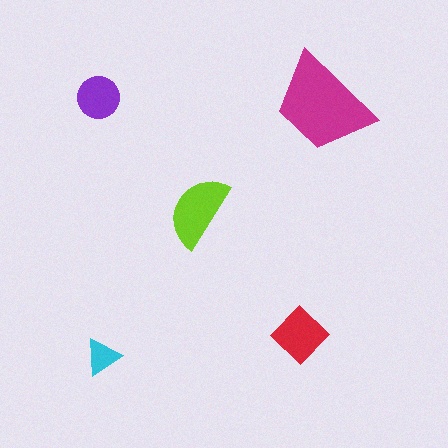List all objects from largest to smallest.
The magenta trapezoid, the lime semicircle, the red diamond, the purple circle, the cyan triangle.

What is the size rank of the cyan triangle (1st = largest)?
5th.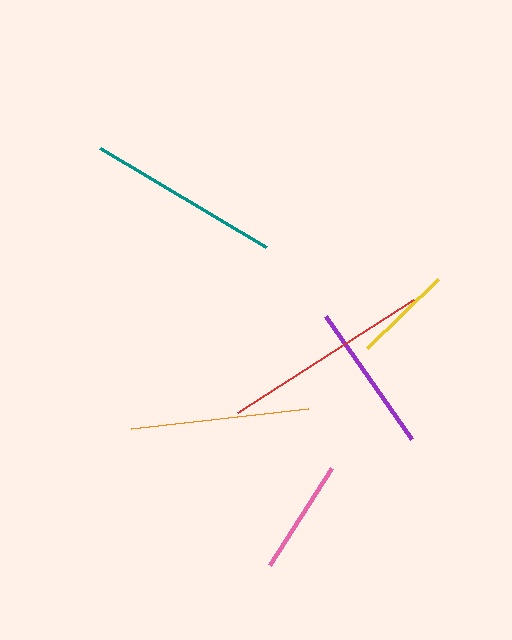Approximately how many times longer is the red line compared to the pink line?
The red line is approximately 1.8 times the length of the pink line.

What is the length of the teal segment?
The teal segment is approximately 194 pixels long.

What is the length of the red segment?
The red segment is approximately 209 pixels long.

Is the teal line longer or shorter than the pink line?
The teal line is longer than the pink line.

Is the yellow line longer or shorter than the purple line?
The purple line is longer than the yellow line.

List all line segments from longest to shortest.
From longest to shortest: red, teal, orange, purple, pink, yellow.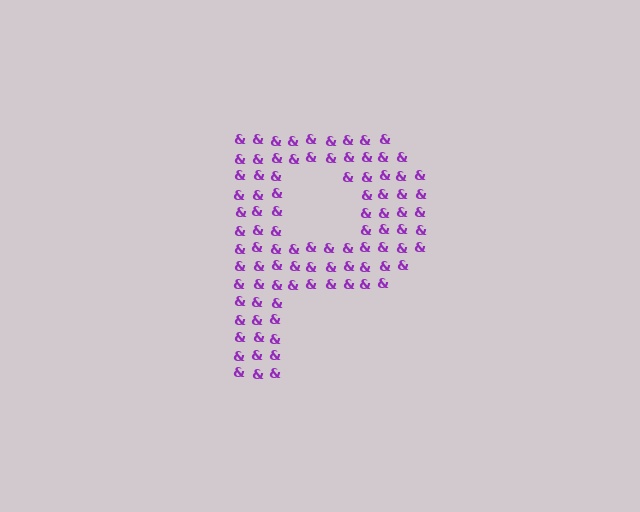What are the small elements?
The small elements are ampersands.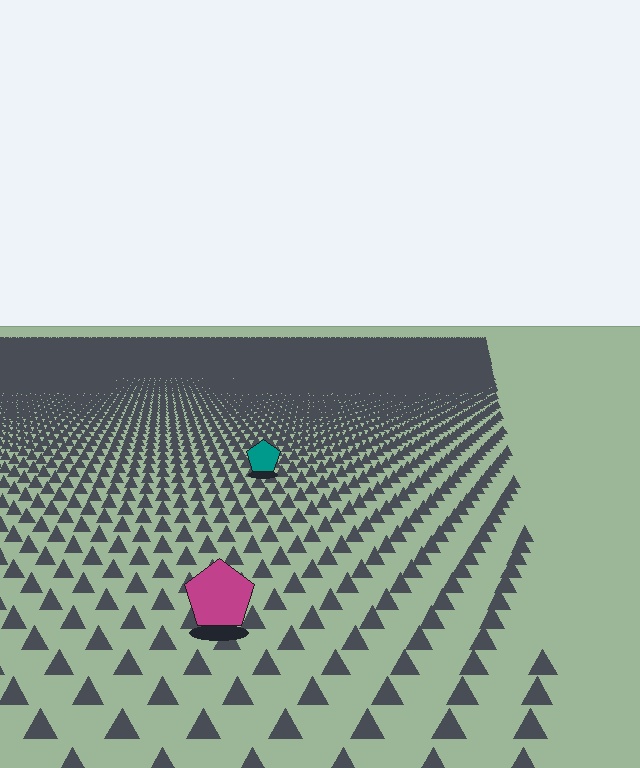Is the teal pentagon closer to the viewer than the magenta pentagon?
No. The magenta pentagon is closer — you can tell from the texture gradient: the ground texture is coarser near it.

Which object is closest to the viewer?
The magenta pentagon is closest. The texture marks near it are larger and more spread out.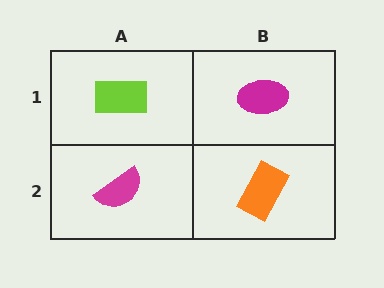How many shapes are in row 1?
2 shapes.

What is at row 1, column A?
A lime rectangle.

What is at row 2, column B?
An orange rectangle.